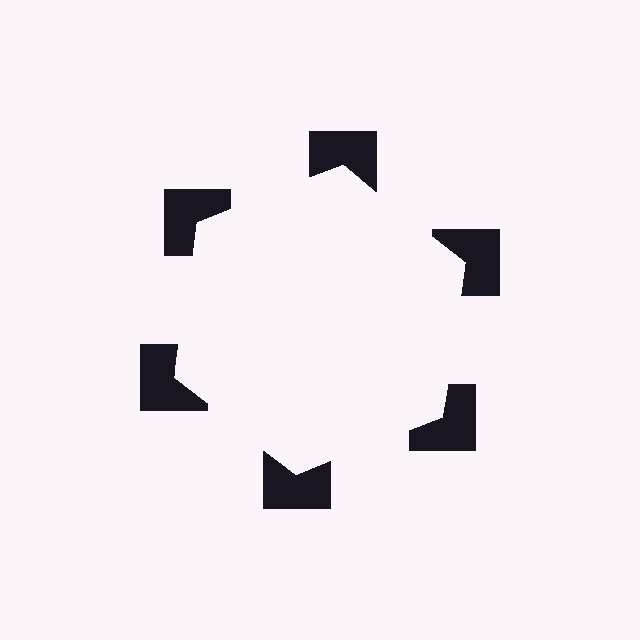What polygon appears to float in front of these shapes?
An illusory hexagon — its edges are inferred from the aligned wedge cuts in the notched squares, not physically drawn.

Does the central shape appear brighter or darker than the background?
It typically appears slightly brighter than the background, even though no actual brightness change is drawn.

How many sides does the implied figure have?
6 sides.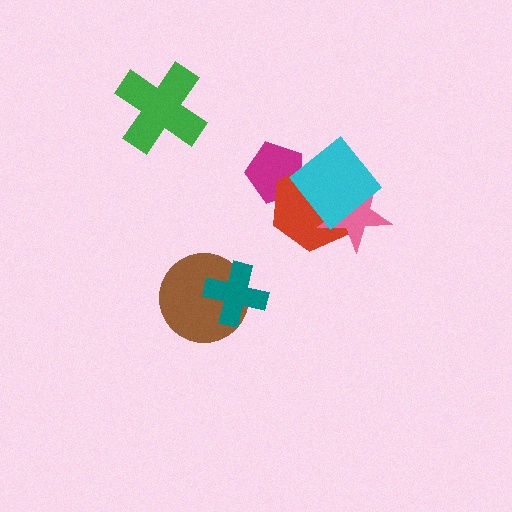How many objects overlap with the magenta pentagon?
1 object overlaps with the magenta pentagon.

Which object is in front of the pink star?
The cyan diamond is in front of the pink star.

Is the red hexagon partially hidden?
Yes, it is partially covered by another shape.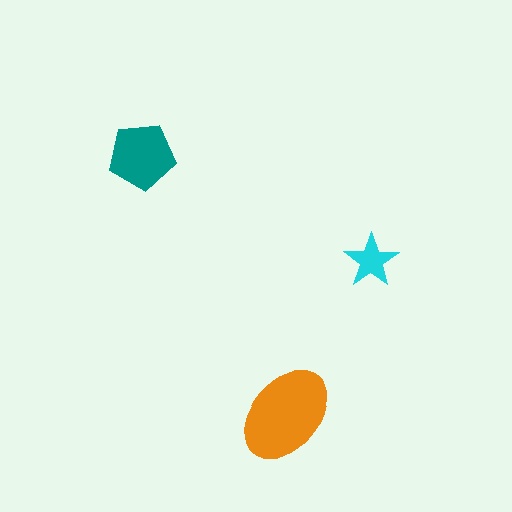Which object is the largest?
The orange ellipse.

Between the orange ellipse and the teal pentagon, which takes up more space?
The orange ellipse.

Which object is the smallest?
The cyan star.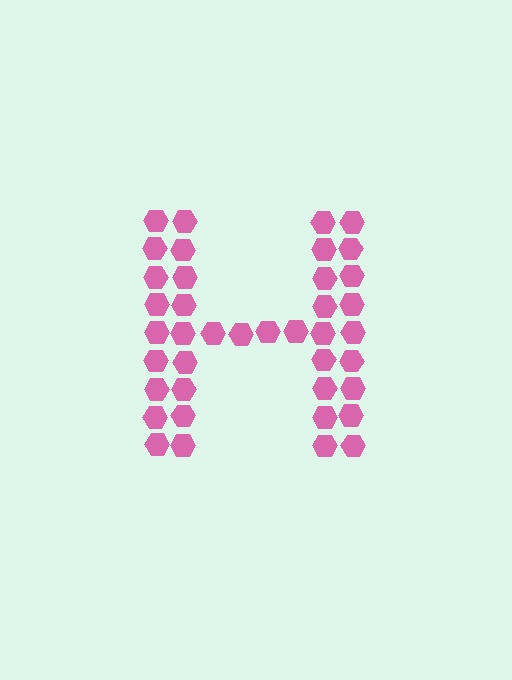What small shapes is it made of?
It is made of small hexagons.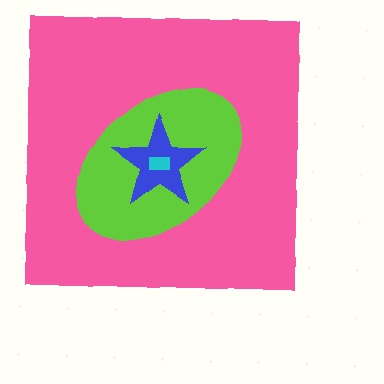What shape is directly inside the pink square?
The lime ellipse.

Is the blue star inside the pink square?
Yes.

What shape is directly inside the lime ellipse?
The blue star.